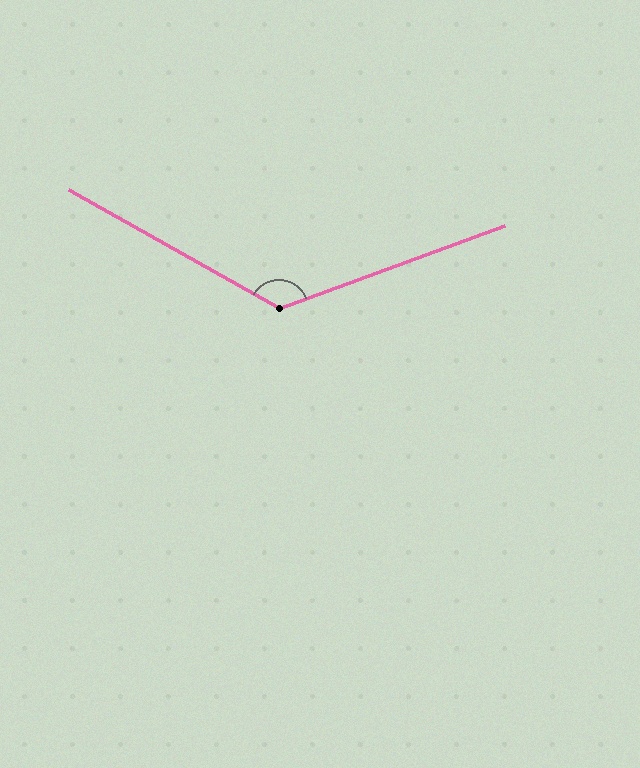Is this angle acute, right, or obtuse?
It is obtuse.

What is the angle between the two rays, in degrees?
Approximately 130 degrees.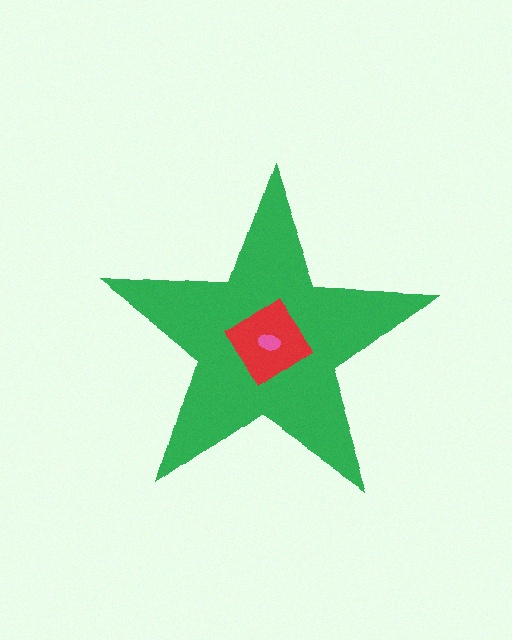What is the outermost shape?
The green star.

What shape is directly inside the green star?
The red diamond.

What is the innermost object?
The pink ellipse.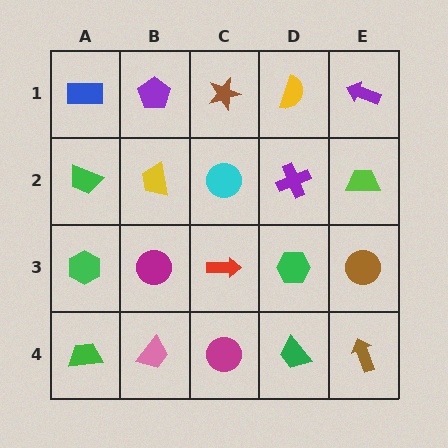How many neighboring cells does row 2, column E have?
3.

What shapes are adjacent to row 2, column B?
A purple pentagon (row 1, column B), a magenta circle (row 3, column B), a green trapezoid (row 2, column A), a cyan circle (row 2, column C).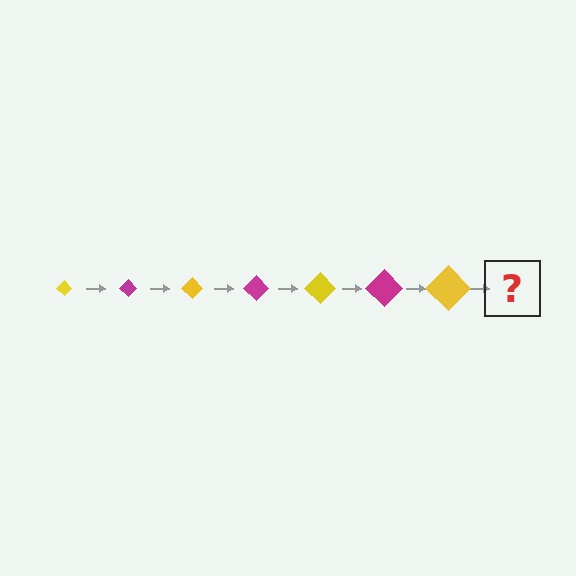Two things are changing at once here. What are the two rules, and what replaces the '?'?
The two rules are that the diamond grows larger each step and the color cycles through yellow and magenta. The '?' should be a magenta diamond, larger than the previous one.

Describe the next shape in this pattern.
It should be a magenta diamond, larger than the previous one.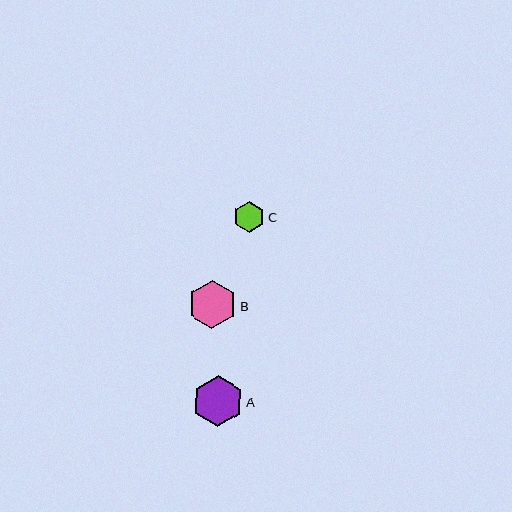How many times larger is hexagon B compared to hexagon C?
Hexagon B is approximately 1.5 times the size of hexagon C.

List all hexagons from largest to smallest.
From largest to smallest: A, B, C.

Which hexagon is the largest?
Hexagon A is the largest with a size of approximately 51 pixels.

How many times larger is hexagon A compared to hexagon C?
Hexagon A is approximately 1.6 times the size of hexagon C.